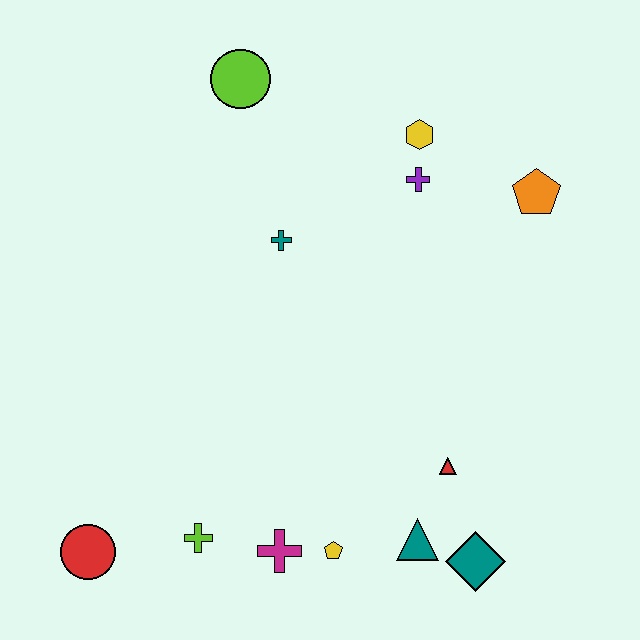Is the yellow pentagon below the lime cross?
Yes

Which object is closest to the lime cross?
The magenta cross is closest to the lime cross.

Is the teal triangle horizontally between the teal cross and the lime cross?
No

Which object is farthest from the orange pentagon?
The red circle is farthest from the orange pentagon.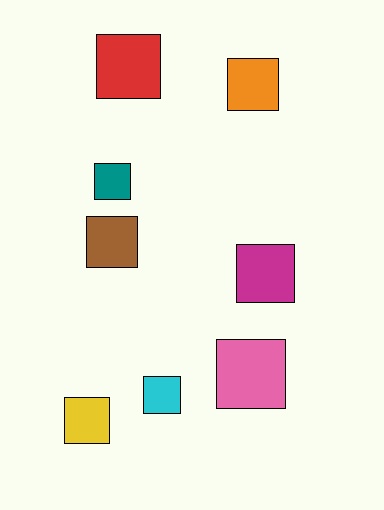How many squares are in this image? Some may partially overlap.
There are 8 squares.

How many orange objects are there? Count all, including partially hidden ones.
There is 1 orange object.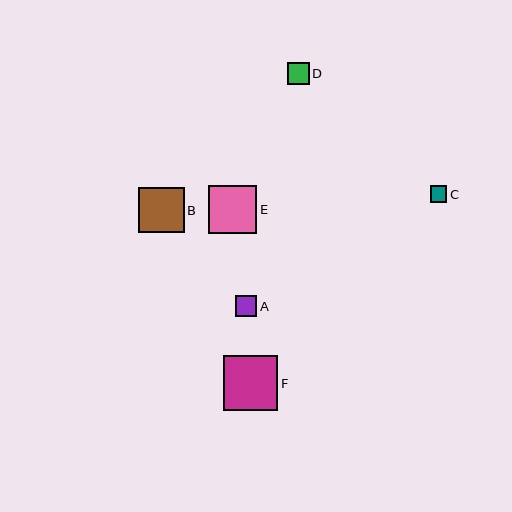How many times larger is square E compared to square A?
Square E is approximately 2.3 times the size of square A.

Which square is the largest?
Square F is the largest with a size of approximately 54 pixels.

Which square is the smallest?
Square C is the smallest with a size of approximately 17 pixels.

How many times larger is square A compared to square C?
Square A is approximately 1.2 times the size of square C.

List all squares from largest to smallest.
From largest to smallest: F, E, B, D, A, C.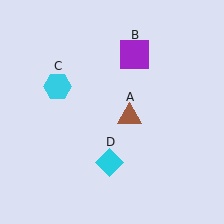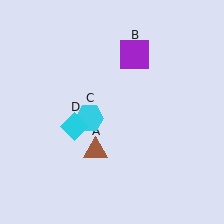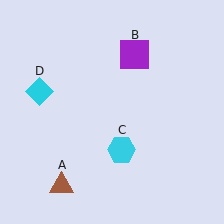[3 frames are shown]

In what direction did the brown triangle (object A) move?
The brown triangle (object A) moved down and to the left.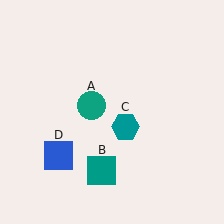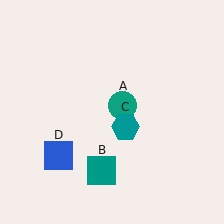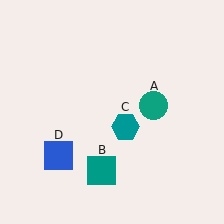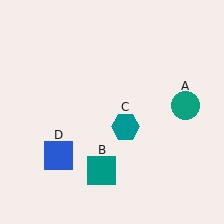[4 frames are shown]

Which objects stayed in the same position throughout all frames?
Teal square (object B) and teal hexagon (object C) and blue square (object D) remained stationary.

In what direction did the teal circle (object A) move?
The teal circle (object A) moved right.